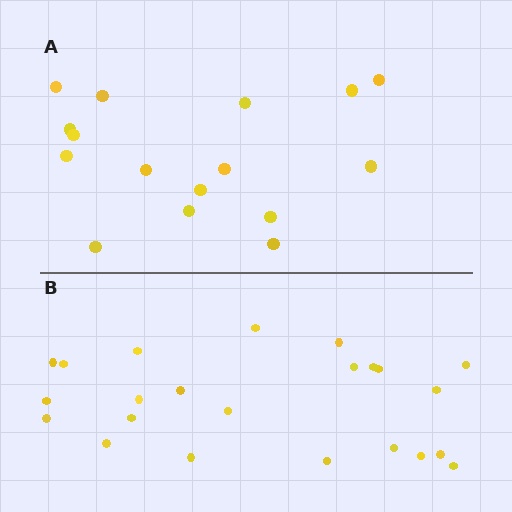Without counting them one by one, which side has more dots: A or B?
Region B (the bottom region) has more dots.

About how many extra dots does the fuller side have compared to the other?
Region B has roughly 8 or so more dots than region A.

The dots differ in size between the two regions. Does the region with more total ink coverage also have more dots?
No. Region A has more total ink coverage because its dots are larger, but region B actually contains more individual dots. Total area can be misleading — the number of items is what matters here.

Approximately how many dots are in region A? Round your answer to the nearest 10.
About 20 dots. (The exact count is 16, which rounds to 20.)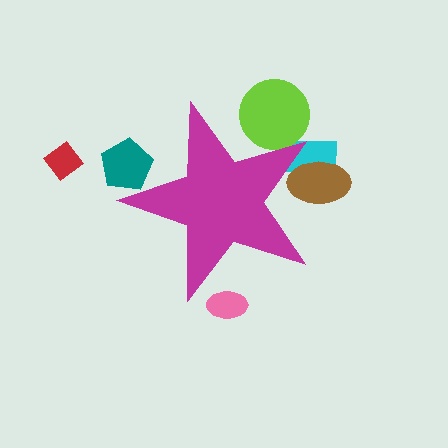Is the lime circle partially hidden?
Yes, the lime circle is partially hidden behind the magenta star.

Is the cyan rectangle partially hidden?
Yes, the cyan rectangle is partially hidden behind the magenta star.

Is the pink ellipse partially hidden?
Yes, the pink ellipse is partially hidden behind the magenta star.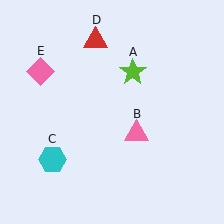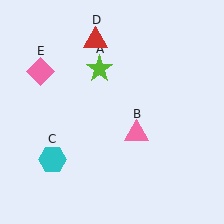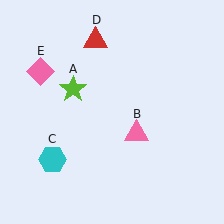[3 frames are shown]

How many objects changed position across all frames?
1 object changed position: lime star (object A).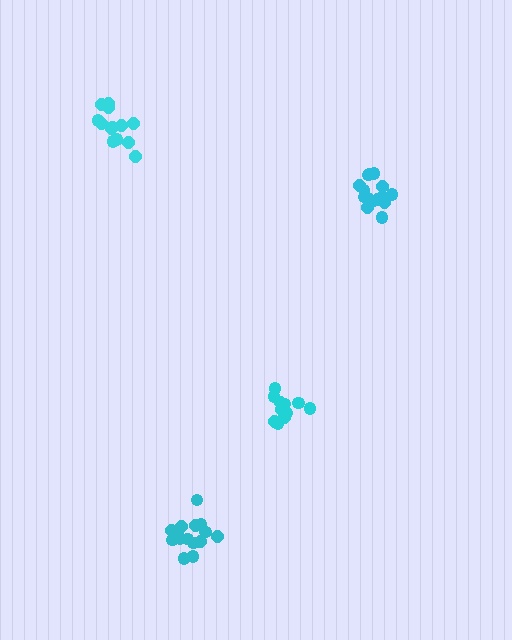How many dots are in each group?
Group 1: 15 dots, Group 2: 11 dots, Group 3: 15 dots, Group 4: 13 dots (54 total).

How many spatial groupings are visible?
There are 4 spatial groupings.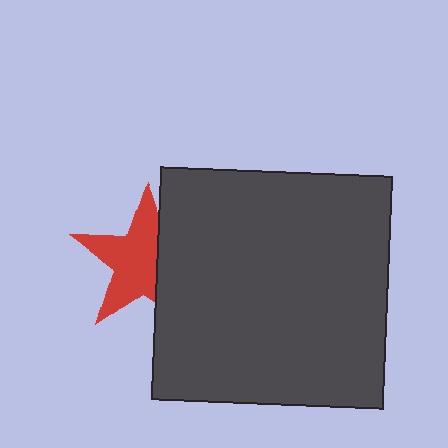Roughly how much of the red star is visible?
About half of it is visible (roughly 64%).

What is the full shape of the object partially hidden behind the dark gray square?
The partially hidden object is a red star.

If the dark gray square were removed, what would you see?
You would see the complete red star.